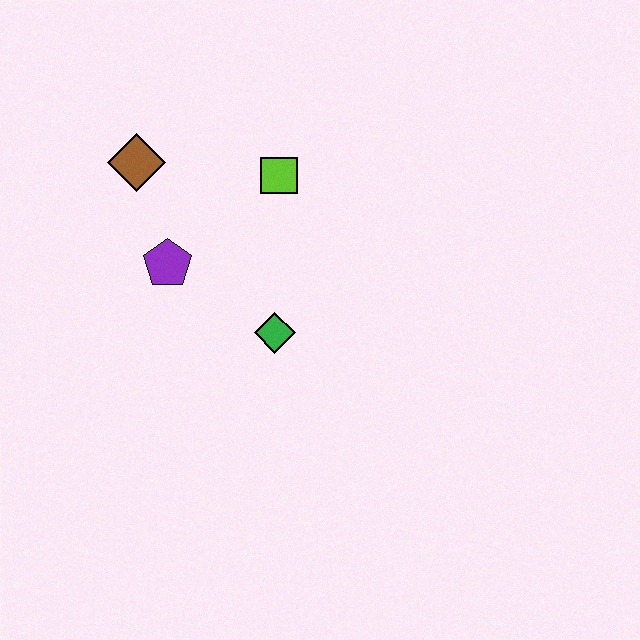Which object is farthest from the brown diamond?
The green diamond is farthest from the brown diamond.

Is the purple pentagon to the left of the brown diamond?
No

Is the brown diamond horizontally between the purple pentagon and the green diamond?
No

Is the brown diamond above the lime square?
Yes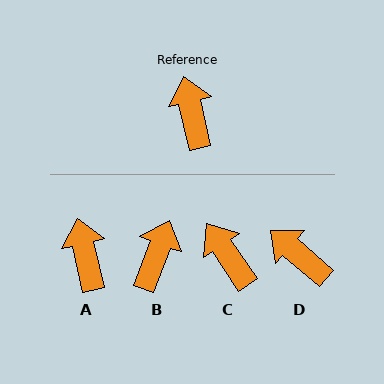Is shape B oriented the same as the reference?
No, it is off by about 33 degrees.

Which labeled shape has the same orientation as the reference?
A.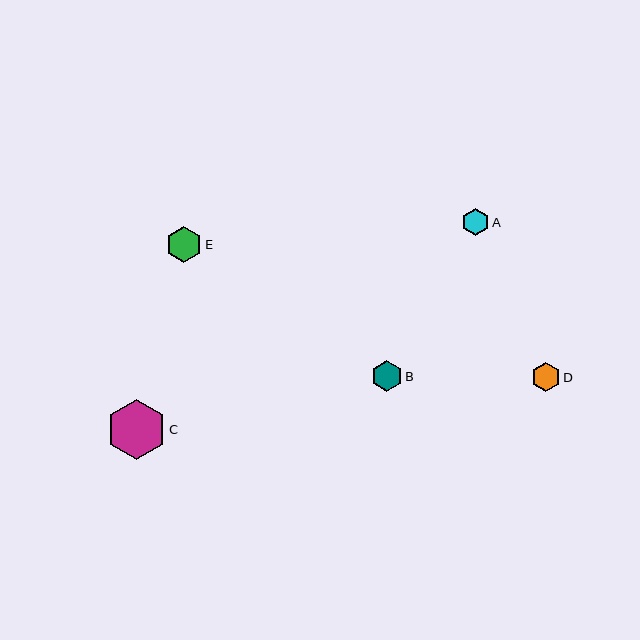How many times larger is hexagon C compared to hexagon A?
Hexagon C is approximately 2.2 times the size of hexagon A.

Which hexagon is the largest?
Hexagon C is the largest with a size of approximately 60 pixels.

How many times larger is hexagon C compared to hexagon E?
Hexagon C is approximately 1.7 times the size of hexagon E.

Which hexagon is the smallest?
Hexagon A is the smallest with a size of approximately 27 pixels.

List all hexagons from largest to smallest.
From largest to smallest: C, E, B, D, A.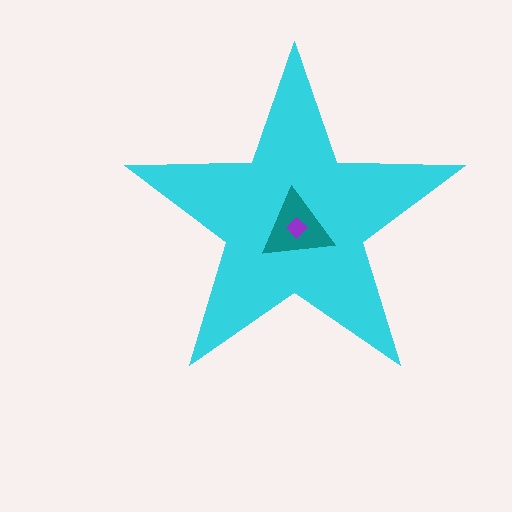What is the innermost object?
The purple diamond.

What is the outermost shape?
The cyan star.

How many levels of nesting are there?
3.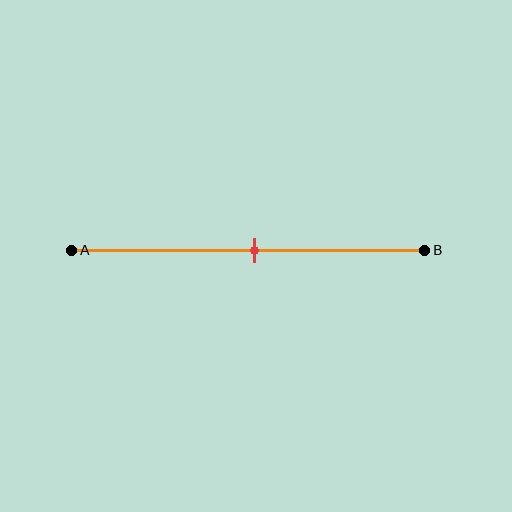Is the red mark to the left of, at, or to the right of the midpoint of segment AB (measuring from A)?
The red mark is approximately at the midpoint of segment AB.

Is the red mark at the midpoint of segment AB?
Yes, the mark is approximately at the midpoint.